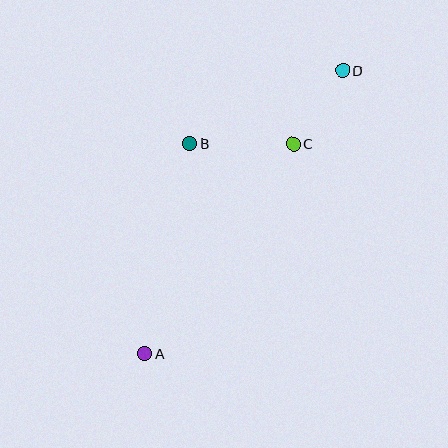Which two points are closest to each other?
Points C and D are closest to each other.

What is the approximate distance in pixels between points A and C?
The distance between A and C is approximately 257 pixels.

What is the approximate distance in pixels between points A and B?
The distance between A and B is approximately 215 pixels.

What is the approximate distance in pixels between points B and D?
The distance between B and D is approximately 170 pixels.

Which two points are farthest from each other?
Points A and D are farthest from each other.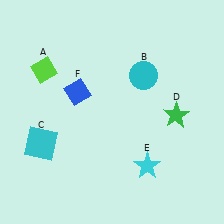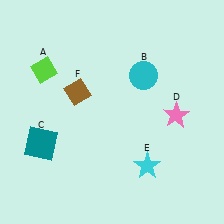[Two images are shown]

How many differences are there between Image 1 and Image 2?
There are 3 differences between the two images.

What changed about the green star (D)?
In Image 1, D is green. In Image 2, it changed to pink.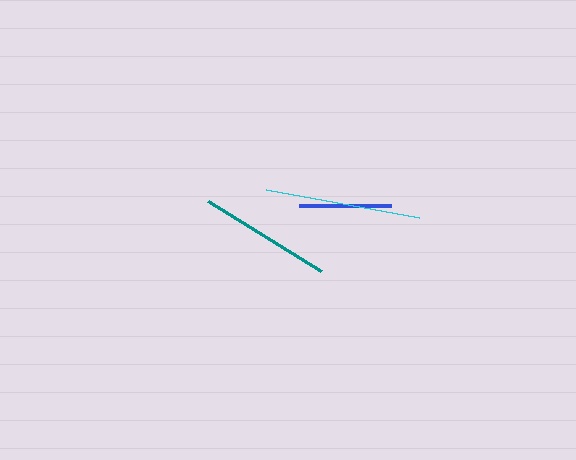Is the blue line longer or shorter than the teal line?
The teal line is longer than the blue line.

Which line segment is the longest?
The cyan line is the longest at approximately 156 pixels.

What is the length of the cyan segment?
The cyan segment is approximately 156 pixels long.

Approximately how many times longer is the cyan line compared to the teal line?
The cyan line is approximately 1.2 times the length of the teal line.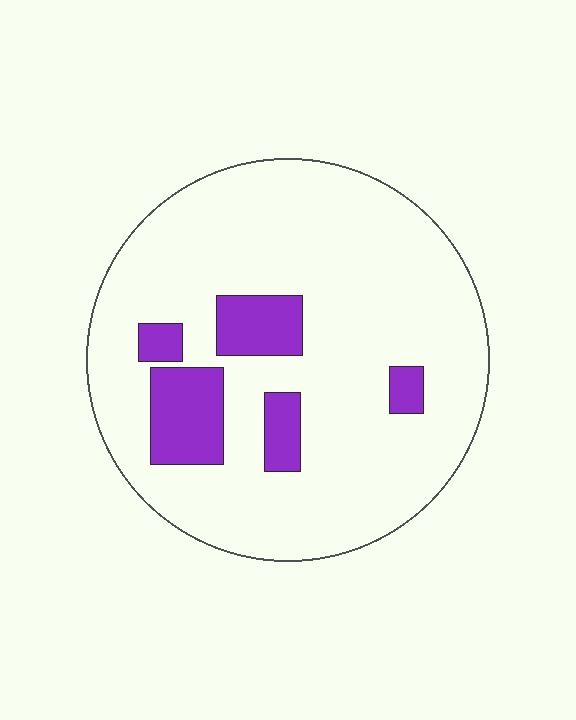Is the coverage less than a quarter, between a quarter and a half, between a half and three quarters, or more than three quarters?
Less than a quarter.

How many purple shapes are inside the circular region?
5.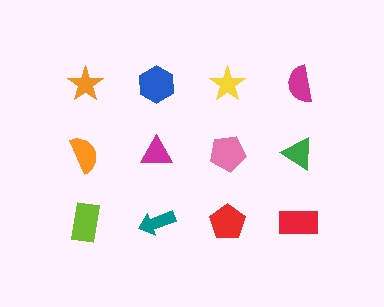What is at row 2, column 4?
A green triangle.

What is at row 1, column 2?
A blue hexagon.